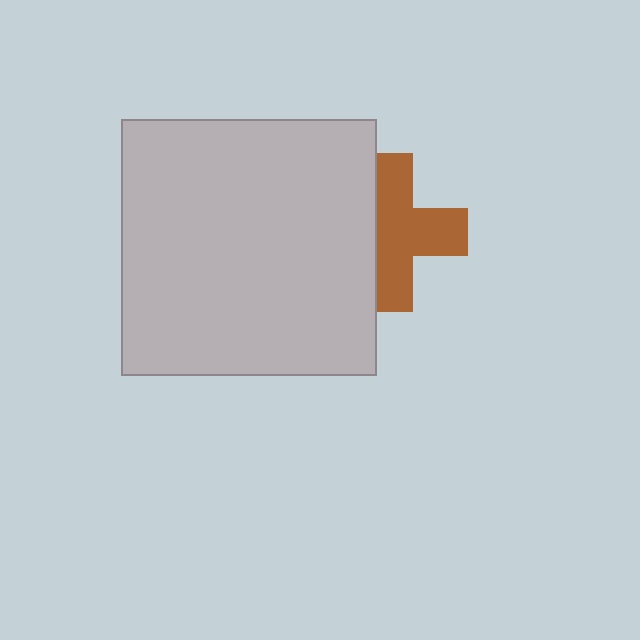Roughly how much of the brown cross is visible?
About half of it is visible (roughly 64%).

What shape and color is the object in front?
The object in front is a light gray square.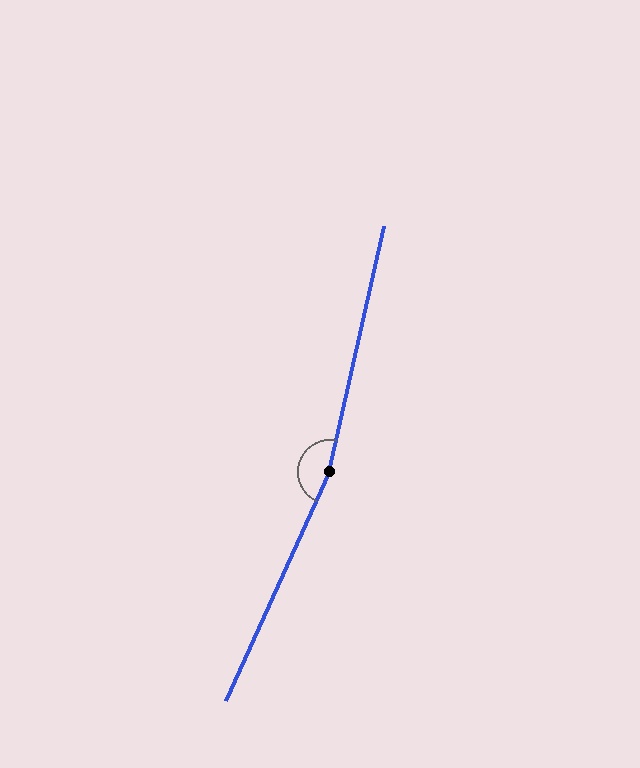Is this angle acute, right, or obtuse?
It is obtuse.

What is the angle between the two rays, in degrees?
Approximately 168 degrees.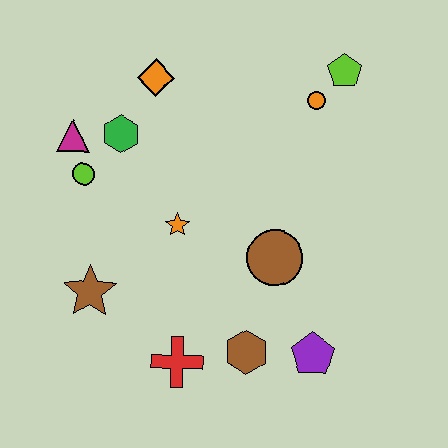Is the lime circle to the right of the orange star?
No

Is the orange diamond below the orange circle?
No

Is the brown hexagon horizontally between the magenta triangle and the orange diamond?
No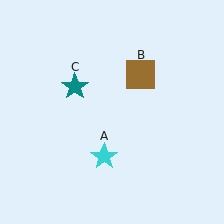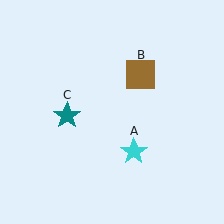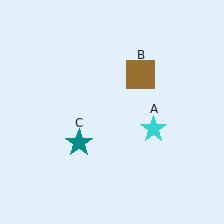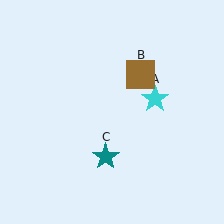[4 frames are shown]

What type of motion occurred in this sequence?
The cyan star (object A), teal star (object C) rotated counterclockwise around the center of the scene.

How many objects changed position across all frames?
2 objects changed position: cyan star (object A), teal star (object C).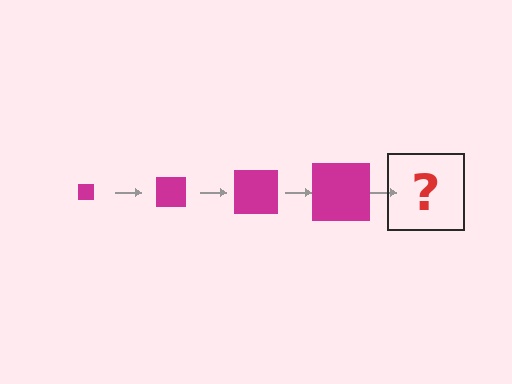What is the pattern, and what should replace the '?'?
The pattern is that the square gets progressively larger each step. The '?' should be a magenta square, larger than the previous one.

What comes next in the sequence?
The next element should be a magenta square, larger than the previous one.